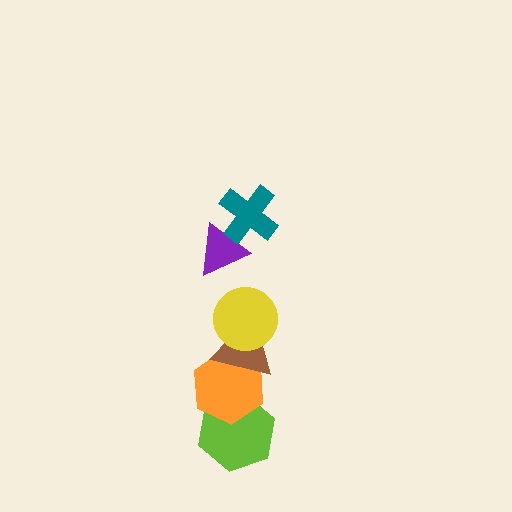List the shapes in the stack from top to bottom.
From top to bottom: the teal cross, the purple triangle, the yellow circle, the brown triangle, the orange hexagon, the lime hexagon.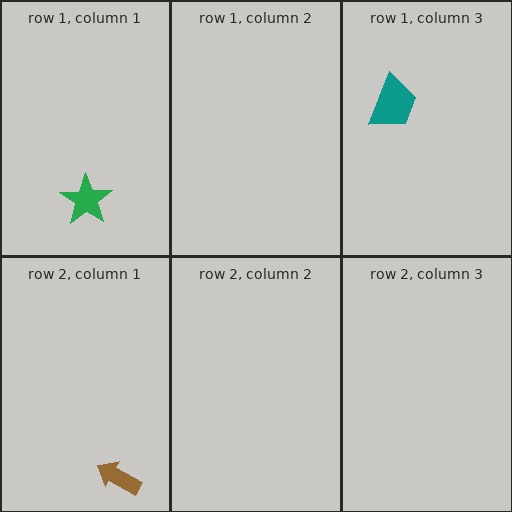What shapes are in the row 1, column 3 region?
The teal trapezoid.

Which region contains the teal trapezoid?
The row 1, column 3 region.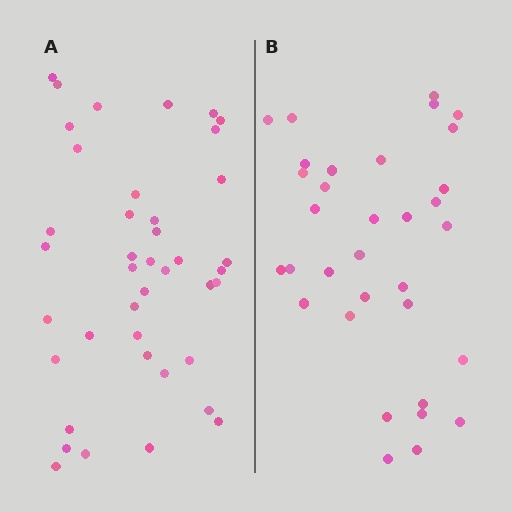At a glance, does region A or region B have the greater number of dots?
Region A (the left region) has more dots.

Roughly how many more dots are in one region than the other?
Region A has roughly 8 or so more dots than region B.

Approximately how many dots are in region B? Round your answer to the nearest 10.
About 30 dots. (The exact count is 33, which rounds to 30.)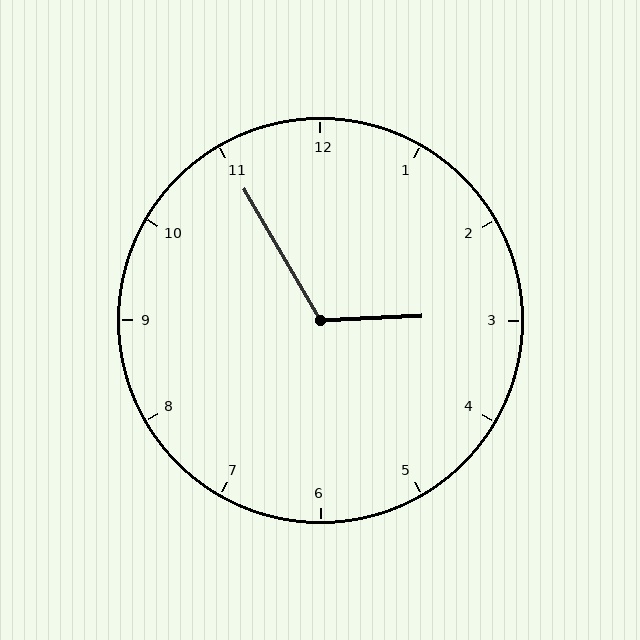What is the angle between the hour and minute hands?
Approximately 118 degrees.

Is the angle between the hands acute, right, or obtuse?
It is obtuse.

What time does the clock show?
2:55.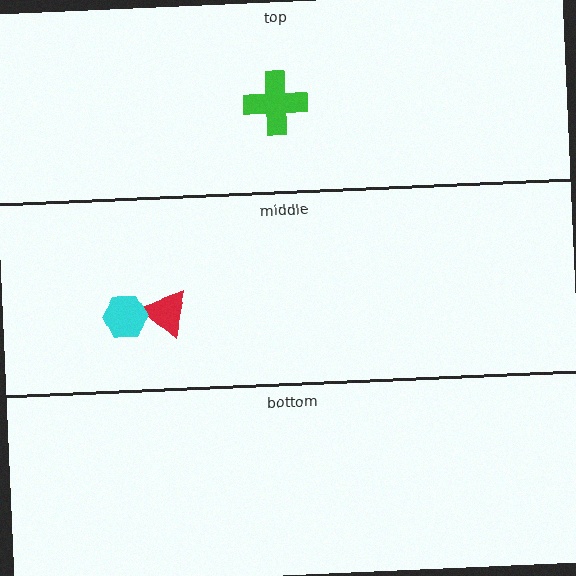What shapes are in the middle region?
The red triangle, the cyan hexagon.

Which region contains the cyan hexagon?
The middle region.